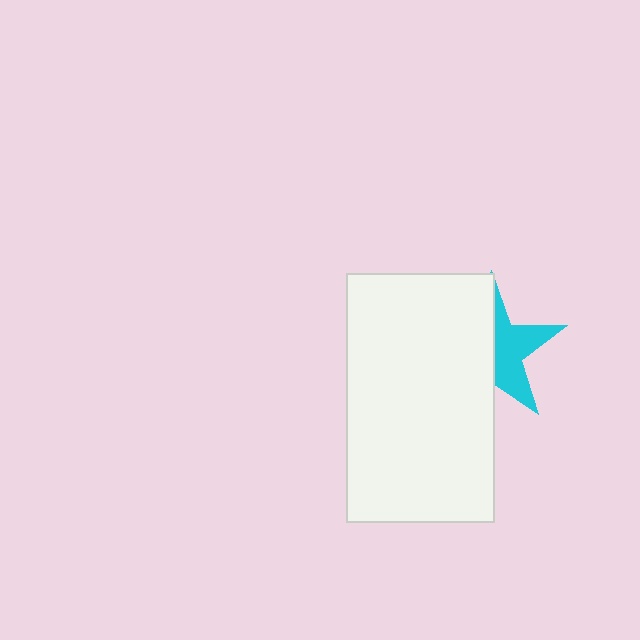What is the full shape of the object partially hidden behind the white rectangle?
The partially hidden object is a cyan star.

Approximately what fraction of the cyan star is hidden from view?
Roughly 56% of the cyan star is hidden behind the white rectangle.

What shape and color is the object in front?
The object in front is a white rectangle.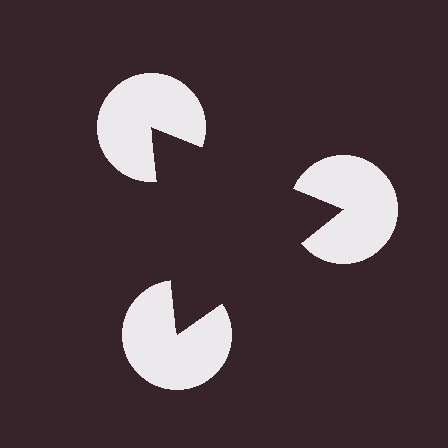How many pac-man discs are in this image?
There are 3 — one at each vertex of the illusory triangle.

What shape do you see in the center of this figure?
An illusory triangle — its edges are inferred from the aligned wedge cuts in the pac-man discs, not physically drawn.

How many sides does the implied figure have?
3 sides.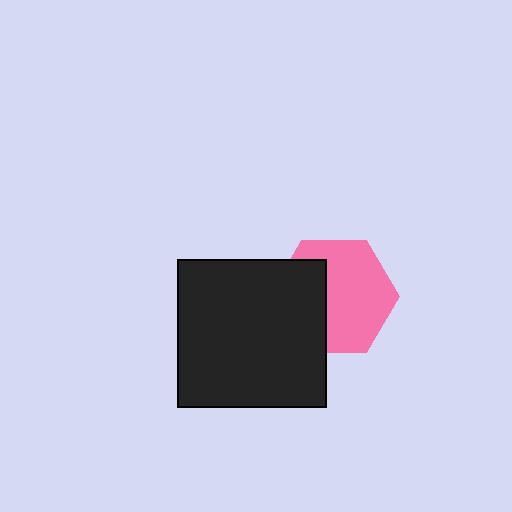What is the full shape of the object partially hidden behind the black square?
The partially hidden object is a pink hexagon.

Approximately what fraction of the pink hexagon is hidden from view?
Roughly 37% of the pink hexagon is hidden behind the black square.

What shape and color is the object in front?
The object in front is a black square.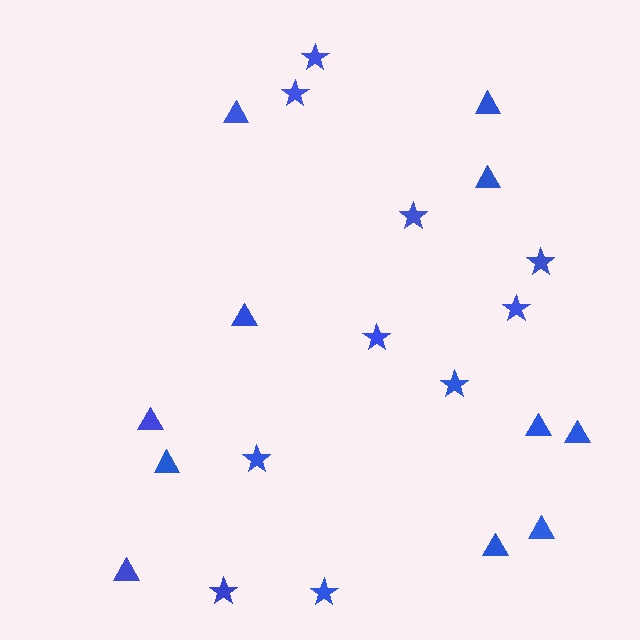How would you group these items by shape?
There are 2 groups: one group of stars (10) and one group of triangles (11).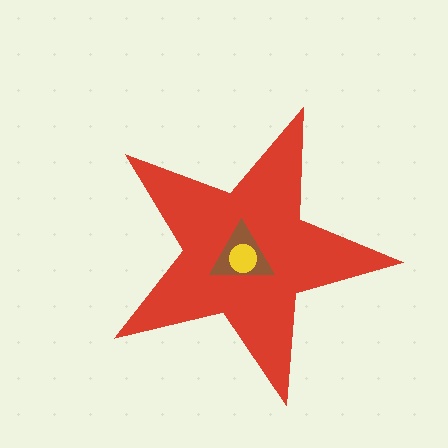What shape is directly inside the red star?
The brown triangle.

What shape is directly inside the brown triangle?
The yellow circle.